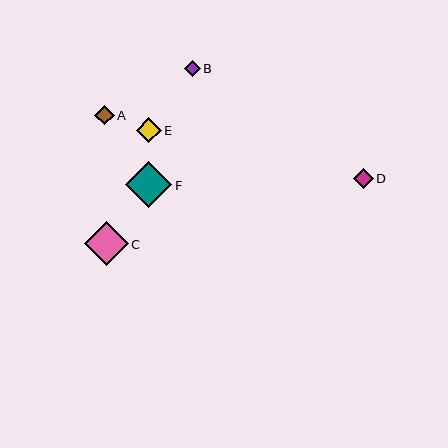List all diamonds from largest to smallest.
From largest to smallest: F, C, E, D, A, B.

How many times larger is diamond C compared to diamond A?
Diamond C is approximately 2.2 times the size of diamond A.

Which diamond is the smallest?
Diamond B is the smallest with a size of approximately 16 pixels.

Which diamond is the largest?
Diamond F is the largest with a size of approximately 46 pixels.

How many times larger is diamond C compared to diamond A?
Diamond C is approximately 2.2 times the size of diamond A.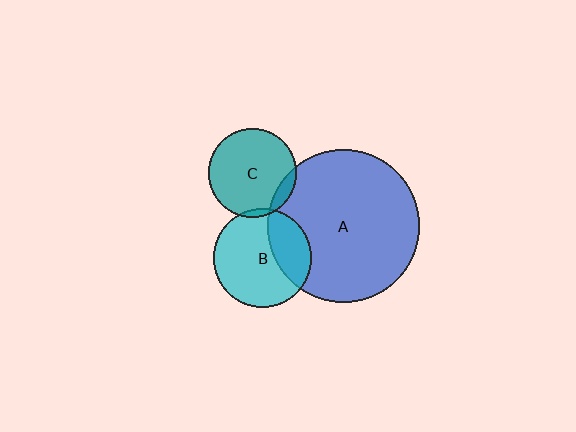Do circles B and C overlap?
Yes.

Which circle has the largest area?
Circle A (blue).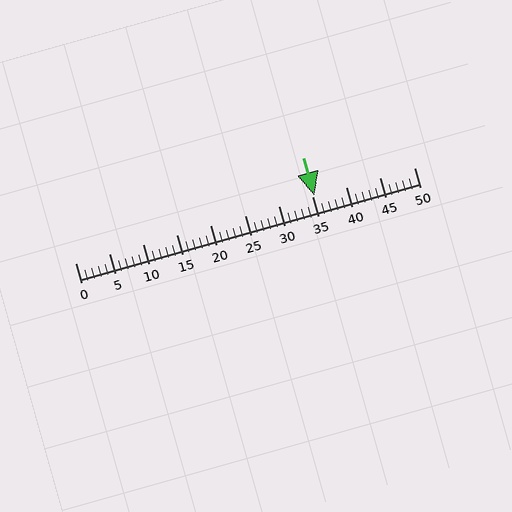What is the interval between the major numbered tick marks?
The major tick marks are spaced 5 units apart.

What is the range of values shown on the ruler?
The ruler shows values from 0 to 50.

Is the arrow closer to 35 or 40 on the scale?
The arrow is closer to 35.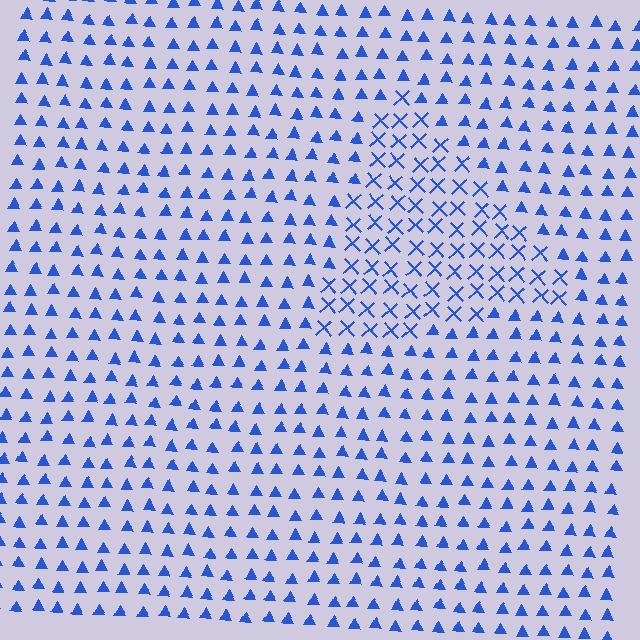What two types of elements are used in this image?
The image uses X marks inside the triangle region and triangles outside it.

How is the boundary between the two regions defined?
The boundary is defined by a change in element shape: X marks inside vs. triangles outside. All elements share the same color and spacing.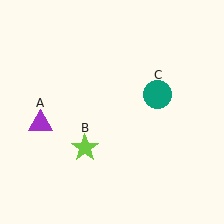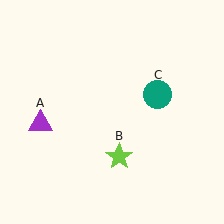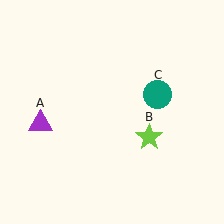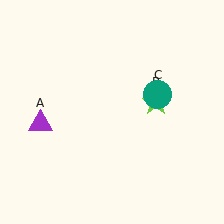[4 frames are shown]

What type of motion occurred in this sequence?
The lime star (object B) rotated counterclockwise around the center of the scene.